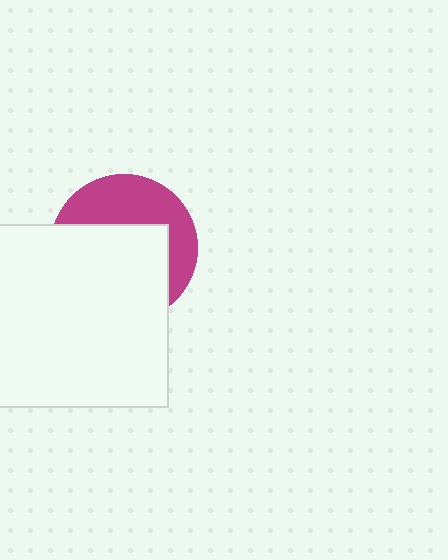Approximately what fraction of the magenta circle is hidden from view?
Roughly 60% of the magenta circle is hidden behind the white square.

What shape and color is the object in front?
The object in front is a white square.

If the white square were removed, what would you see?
You would see the complete magenta circle.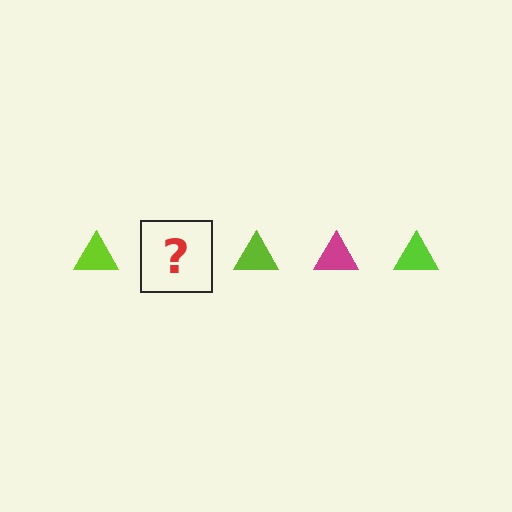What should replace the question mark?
The question mark should be replaced with a magenta triangle.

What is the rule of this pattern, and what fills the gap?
The rule is that the pattern cycles through lime, magenta triangles. The gap should be filled with a magenta triangle.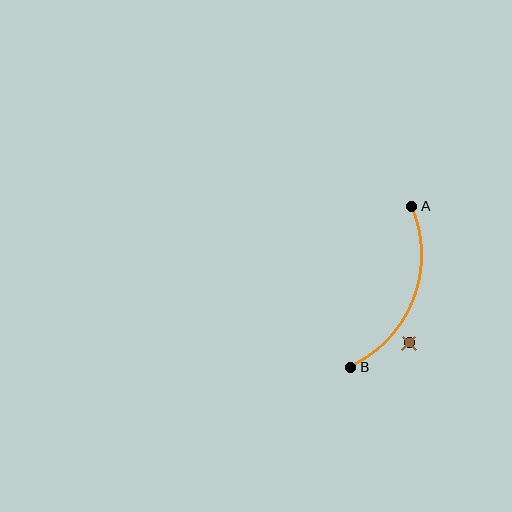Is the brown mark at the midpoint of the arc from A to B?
No — the brown mark does not lie on the arc at all. It sits slightly outside the curve.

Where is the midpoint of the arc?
The arc midpoint is the point on the curve farthest from the straight line joining A and B. It sits to the right of that line.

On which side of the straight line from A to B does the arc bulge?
The arc bulges to the right of the straight line connecting A and B.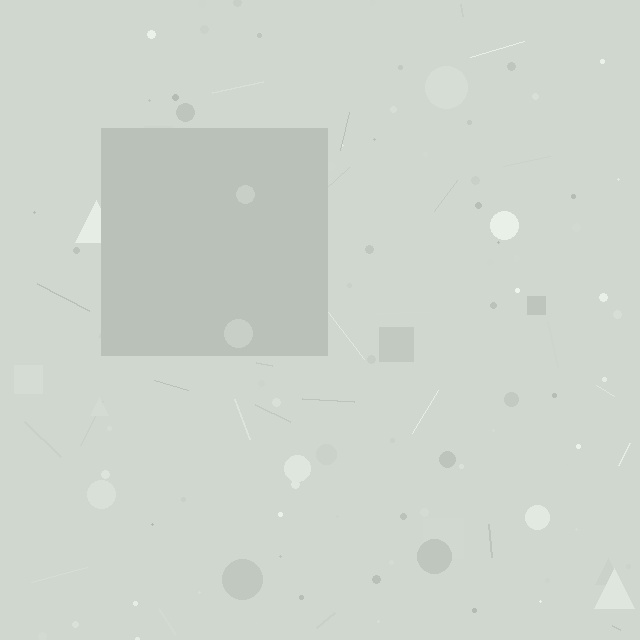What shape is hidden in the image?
A square is hidden in the image.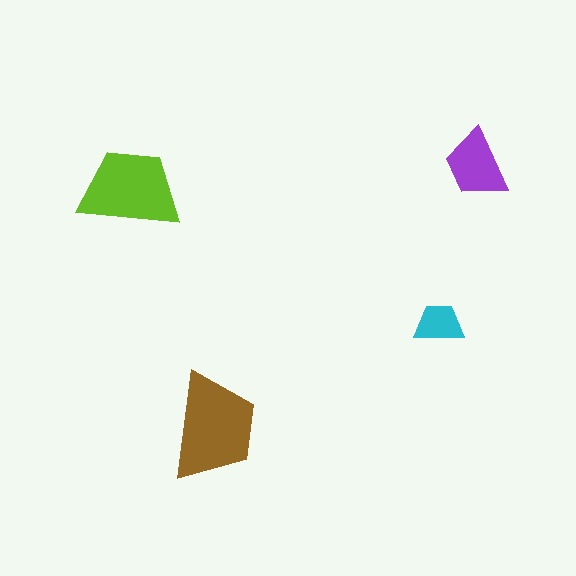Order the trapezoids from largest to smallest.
the brown one, the lime one, the purple one, the cyan one.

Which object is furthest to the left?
The lime trapezoid is leftmost.